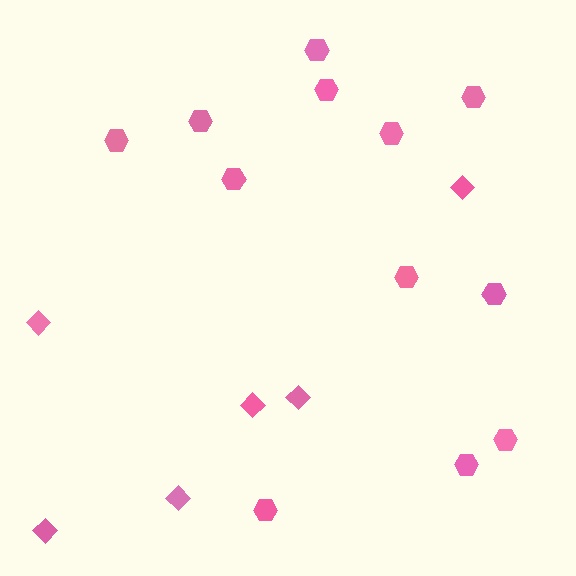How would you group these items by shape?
There are 2 groups: one group of hexagons (12) and one group of diamonds (6).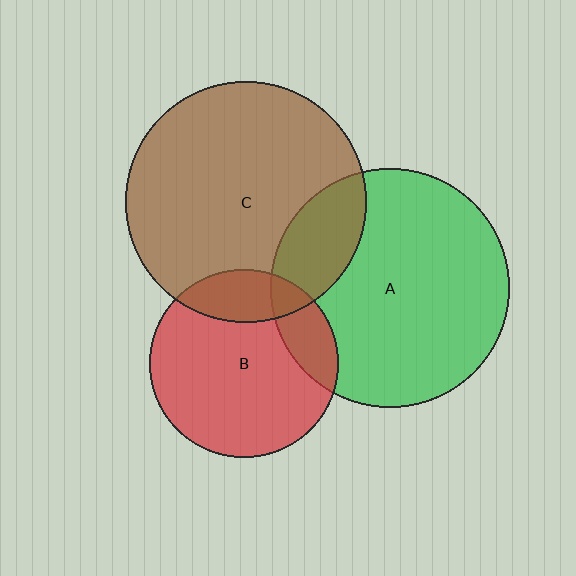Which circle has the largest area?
Circle C (brown).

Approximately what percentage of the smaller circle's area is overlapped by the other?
Approximately 15%.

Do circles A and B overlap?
Yes.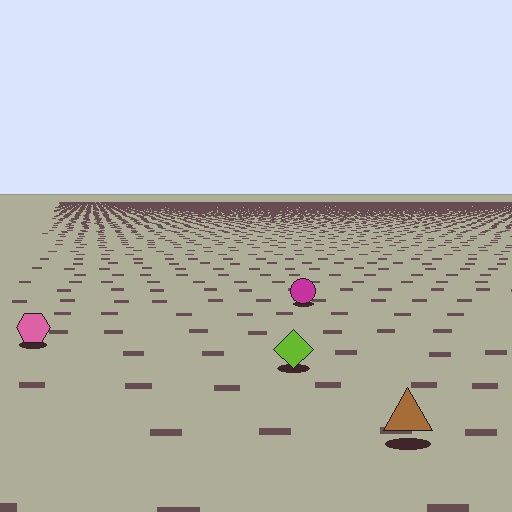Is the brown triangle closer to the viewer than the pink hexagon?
Yes. The brown triangle is closer — you can tell from the texture gradient: the ground texture is coarser near it.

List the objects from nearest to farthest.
From nearest to farthest: the brown triangle, the lime diamond, the pink hexagon, the magenta circle.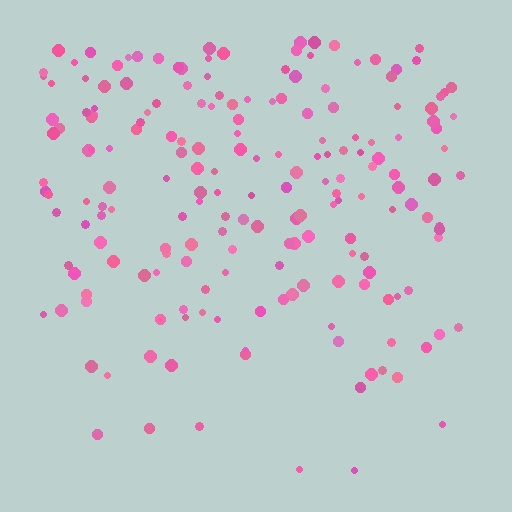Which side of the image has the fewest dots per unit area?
The bottom.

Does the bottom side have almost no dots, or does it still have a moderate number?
Still a moderate number, just noticeably fewer than the top.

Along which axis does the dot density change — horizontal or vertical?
Vertical.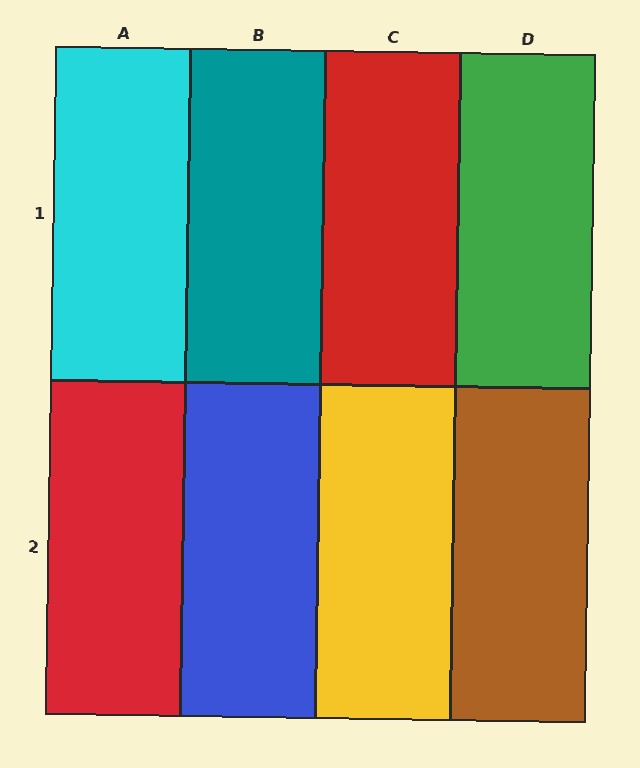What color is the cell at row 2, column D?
Brown.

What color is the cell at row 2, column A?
Red.